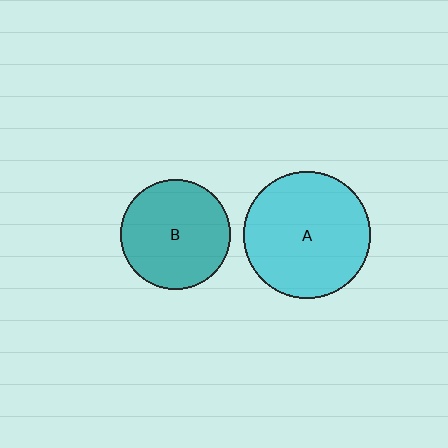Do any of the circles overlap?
No, none of the circles overlap.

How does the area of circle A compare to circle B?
Approximately 1.3 times.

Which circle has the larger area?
Circle A (cyan).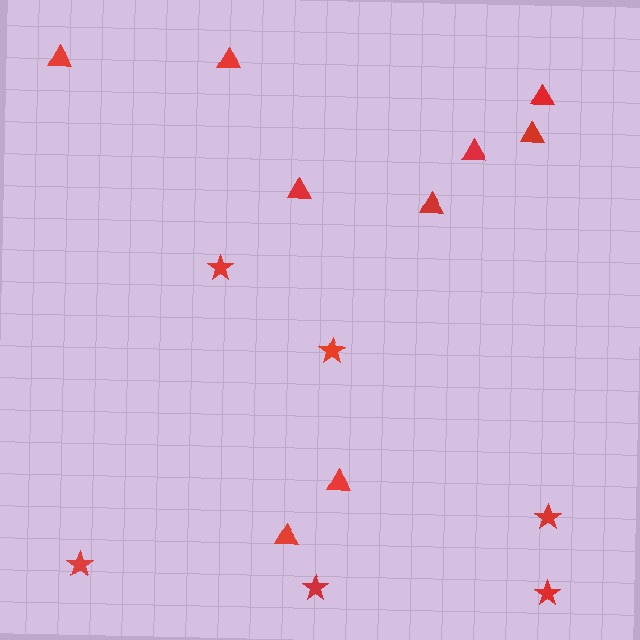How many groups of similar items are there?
There are 2 groups: one group of stars (6) and one group of triangles (9).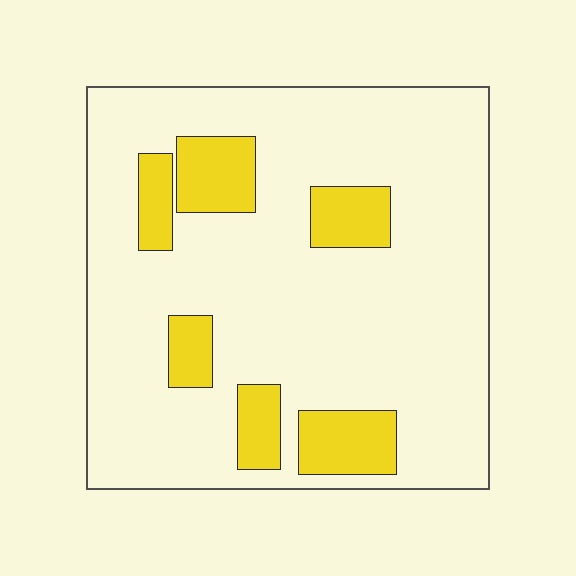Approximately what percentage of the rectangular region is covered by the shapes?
Approximately 15%.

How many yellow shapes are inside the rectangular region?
6.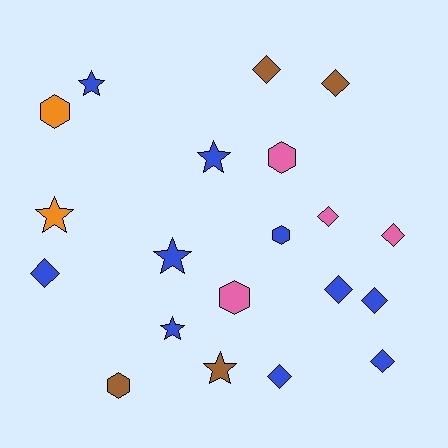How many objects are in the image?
There are 20 objects.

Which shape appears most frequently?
Diamond, with 9 objects.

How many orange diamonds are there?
There are no orange diamonds.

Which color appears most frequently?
Blue, with 10 objects.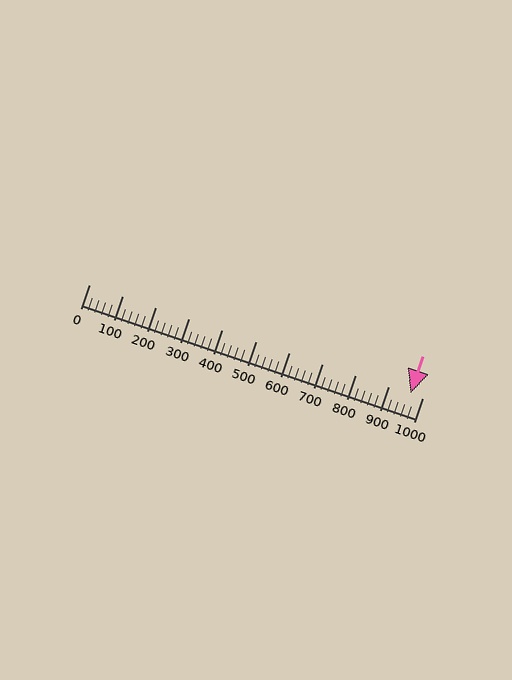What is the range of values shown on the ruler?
The ruler shows values from 0 to 1000.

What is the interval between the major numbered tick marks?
The major tick marks are spaced 100 units apart.